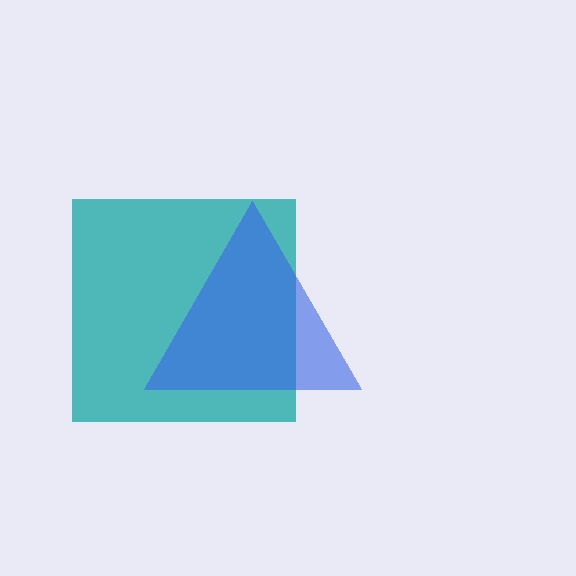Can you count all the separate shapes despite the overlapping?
Yes, there are 2 separate shapes.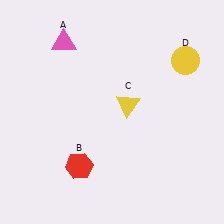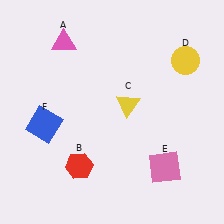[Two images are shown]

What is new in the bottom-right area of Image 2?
A pink square (E) was added in the bottom-right area of Image 2.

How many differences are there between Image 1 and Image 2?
There are 2 differences between the two images.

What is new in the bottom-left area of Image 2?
A blue square (F) was added in the bottom-left area of Image 2.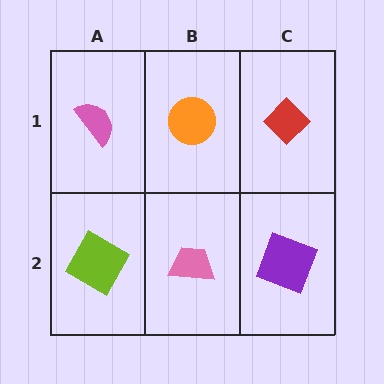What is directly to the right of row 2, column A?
A pink trapezoid.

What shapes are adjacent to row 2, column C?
A red diamond (row 1, column C), a pink trapezoid (row 2, column B).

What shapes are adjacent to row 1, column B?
A pink trapezoid (row 2, column B), a pink semicircle (row 1, column A), a red diamond (row 1, column C).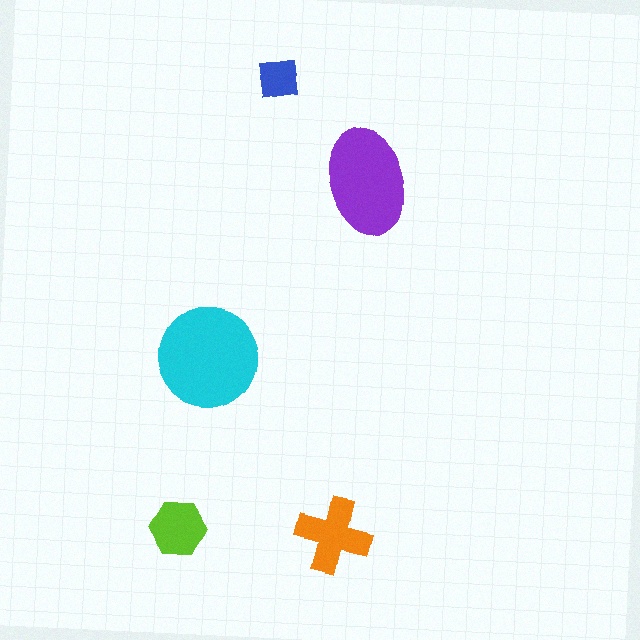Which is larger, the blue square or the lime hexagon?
The lime hexagon.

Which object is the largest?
The cyan circle.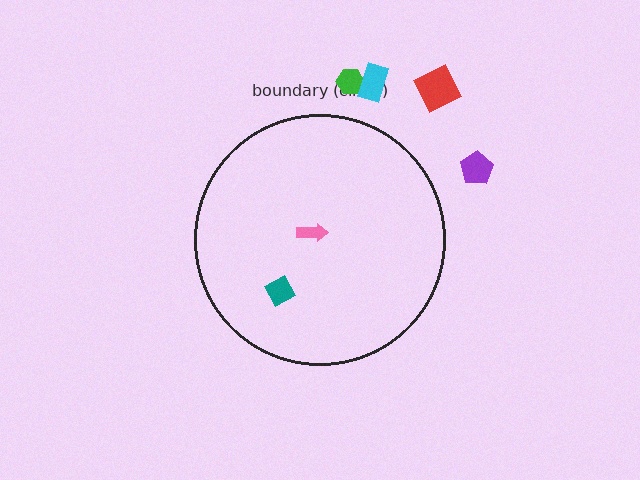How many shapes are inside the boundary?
2 inside, 4 outside.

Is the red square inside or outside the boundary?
Outside.